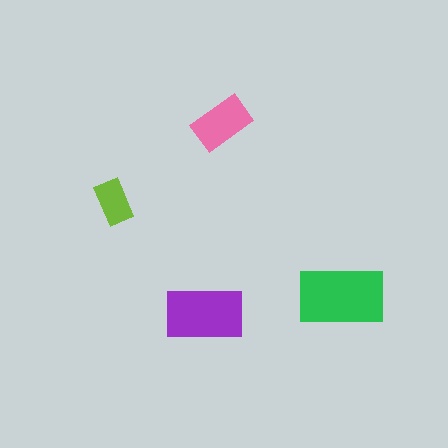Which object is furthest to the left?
The lime rectangle is leftmost.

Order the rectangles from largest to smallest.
the green one, the purple one, the pink one, the lime one.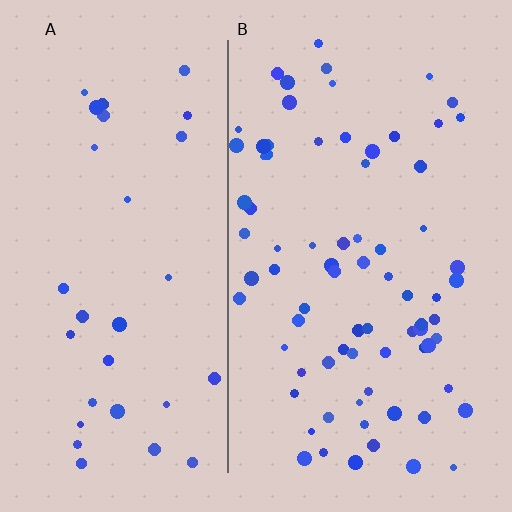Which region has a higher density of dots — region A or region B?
B (the right).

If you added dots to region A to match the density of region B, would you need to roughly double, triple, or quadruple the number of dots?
Approximately double.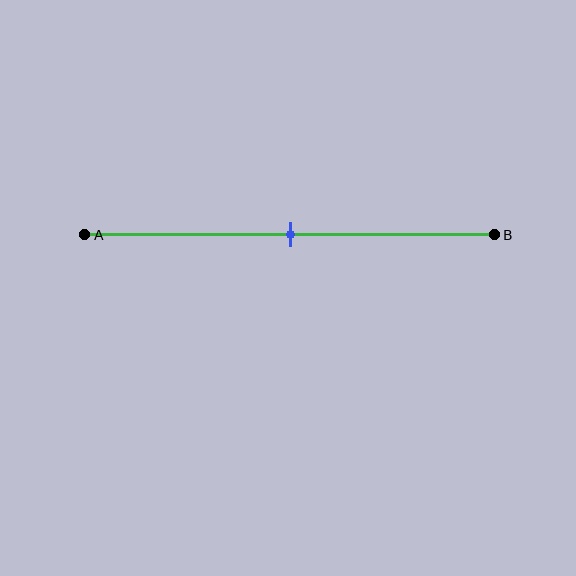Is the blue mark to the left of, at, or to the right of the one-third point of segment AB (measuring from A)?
The blue mark is to the right of the one-third point of segment AB.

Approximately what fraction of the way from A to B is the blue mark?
The blue mark is approximately 50% of the way from A to B.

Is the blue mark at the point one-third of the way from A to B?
No, the mark is at about 50% from A, not at the 33% one-third point.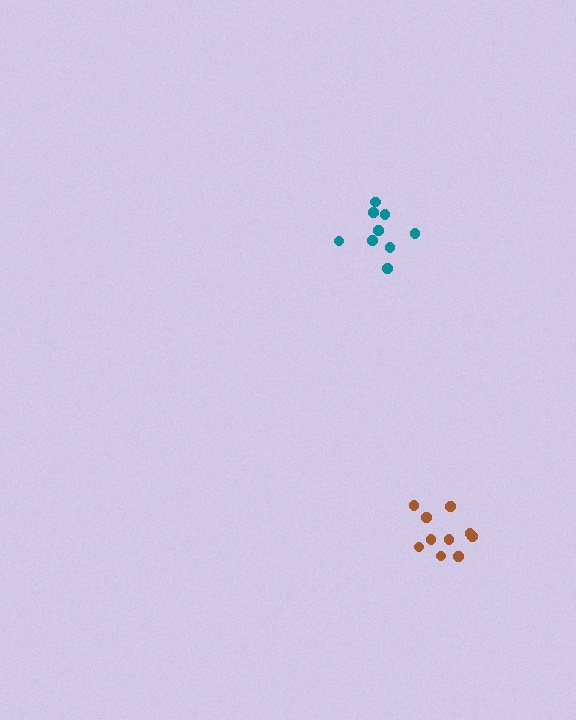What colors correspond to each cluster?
The clusters are colored: brown, teal.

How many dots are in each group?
Group 1: 10 dots, Group 2: 9 dots (19 total).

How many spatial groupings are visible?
There are 2 spatial groupings.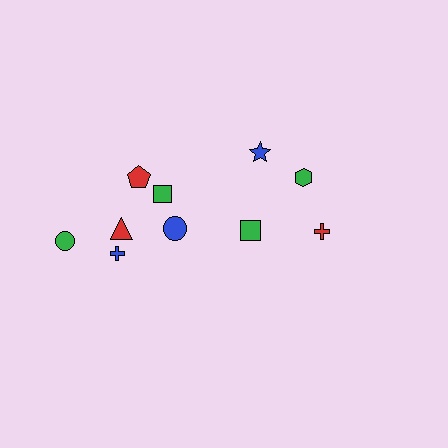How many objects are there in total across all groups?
There are 10 objects.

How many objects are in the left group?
There are 6 objects.